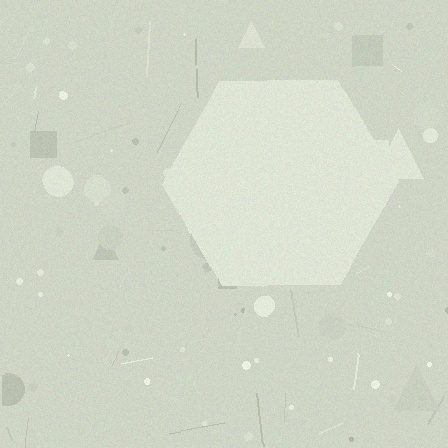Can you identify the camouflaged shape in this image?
The camouflaged shape is a hexagon.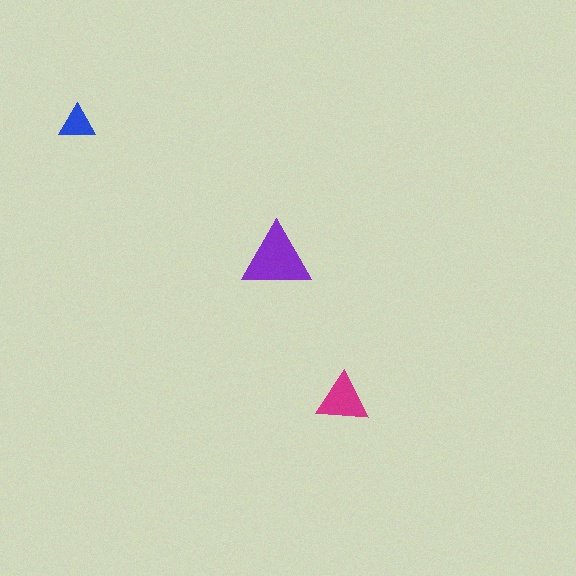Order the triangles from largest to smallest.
the purple one, the magenta one, the blue one.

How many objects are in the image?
There are 3 objects in the image.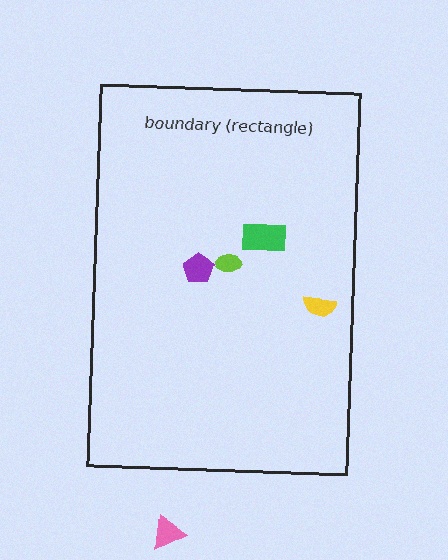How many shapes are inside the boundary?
4 inside, 1 outside.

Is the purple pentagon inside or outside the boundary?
Inside.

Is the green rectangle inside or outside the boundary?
Inside.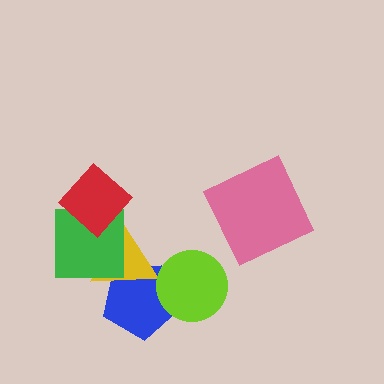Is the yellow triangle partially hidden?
Yes, it is partially covered by another shape.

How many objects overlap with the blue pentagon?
2 objects overlap with the blue pentagon.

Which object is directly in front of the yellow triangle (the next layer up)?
The green square is directly in front of the yellow triangle.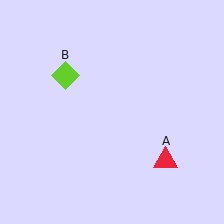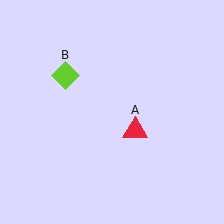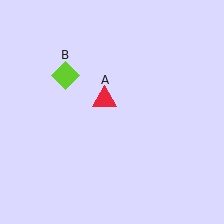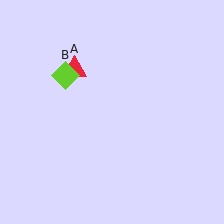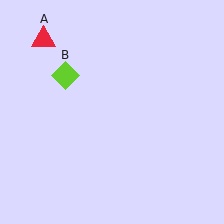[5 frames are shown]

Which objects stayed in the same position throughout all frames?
Lime diamond (object B) remained stationary.